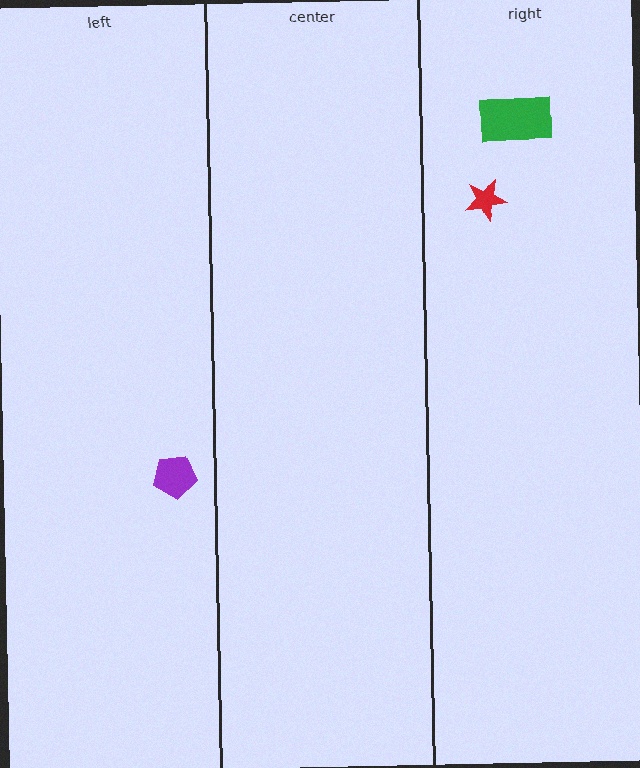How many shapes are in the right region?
2.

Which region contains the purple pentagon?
The left region.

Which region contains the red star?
The right region.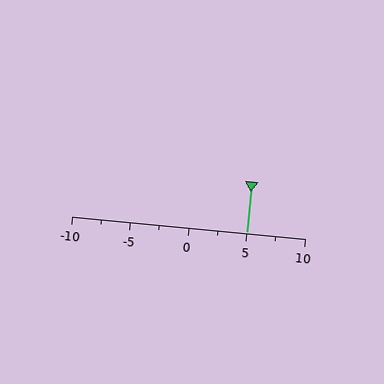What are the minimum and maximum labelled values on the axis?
The axis runs from -10 to 10.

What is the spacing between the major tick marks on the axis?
The major ticks are spaced 5 apart.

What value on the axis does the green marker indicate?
The marker indicates approximately 5.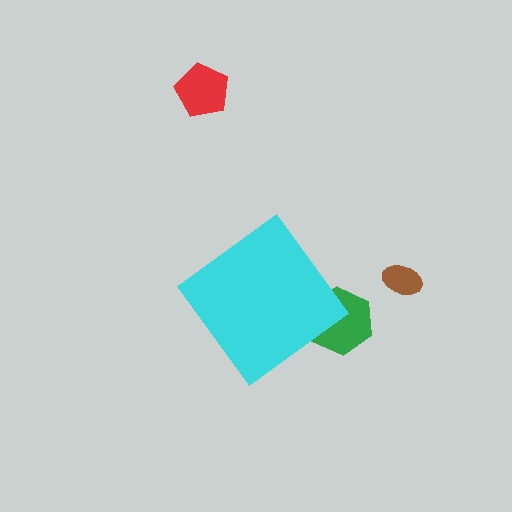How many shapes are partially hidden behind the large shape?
1 shape is partially hidden.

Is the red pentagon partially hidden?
No, the red pentagon is fully visible.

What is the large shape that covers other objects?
A cyan diamond.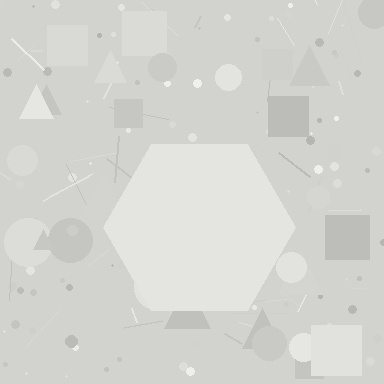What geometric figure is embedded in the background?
A hexagon is embedded in the background.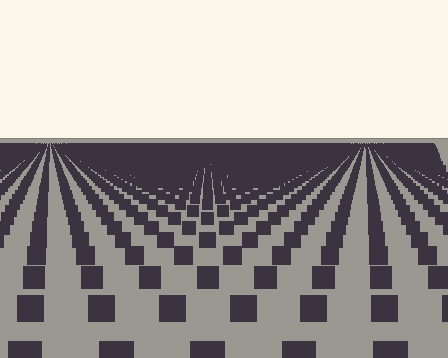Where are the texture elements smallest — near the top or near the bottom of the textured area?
Near the top.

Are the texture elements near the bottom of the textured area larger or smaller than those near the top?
Larger. Near the bottom, elements are closer to the viewer and appear at a bigger on-screen size.